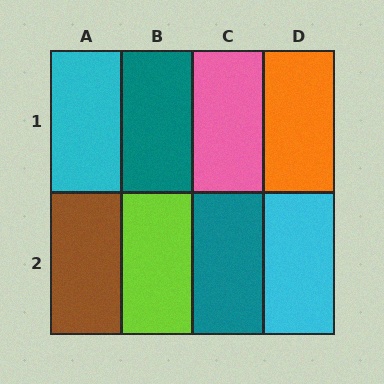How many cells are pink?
1 cell is pink.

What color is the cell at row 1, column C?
Pink.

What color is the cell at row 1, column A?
Cyan.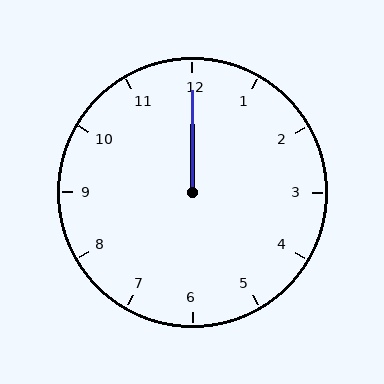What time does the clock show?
12:00.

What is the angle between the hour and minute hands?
Approximately 0 degrees.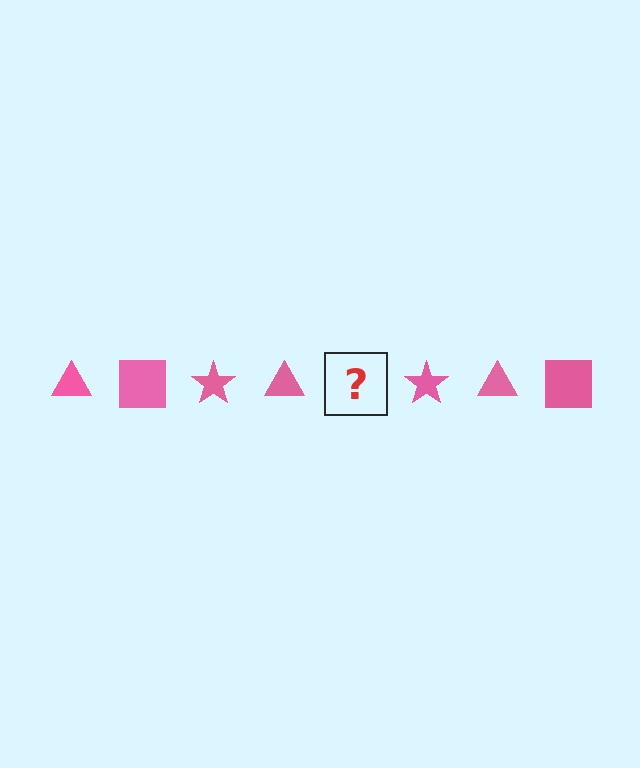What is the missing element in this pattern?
The missing element is a pink square.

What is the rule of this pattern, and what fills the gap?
The rule is that the pattern cycles through triangle, square, star shapes in pink. The gap should be filled with a pink square.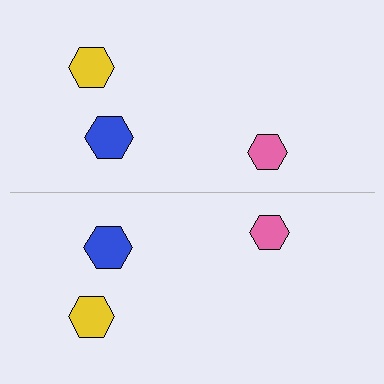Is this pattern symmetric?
Yes, this pattern has bilateral (reflection) symmetry.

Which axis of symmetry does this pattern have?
The pattern has a horizontal axis of symmetry running through the center of the image.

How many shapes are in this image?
There are 6 shapes in this image.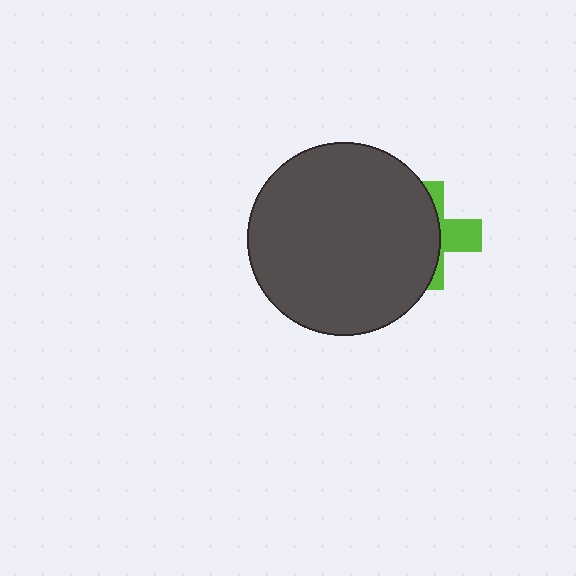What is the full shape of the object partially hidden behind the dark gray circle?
The partially hidden object is a lime cross.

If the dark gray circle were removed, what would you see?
You would see the complete lime cross.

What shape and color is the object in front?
The object in front is a dark gray circle.